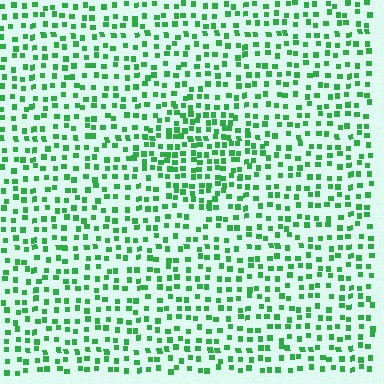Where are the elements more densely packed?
The elements are more densely packed inside the diamond boundary.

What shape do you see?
I see a diamond.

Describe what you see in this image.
The image contains small green elements arranged at two different densities. A diamond-shaped region is visible where the elements are more densely packed than the surrounding area.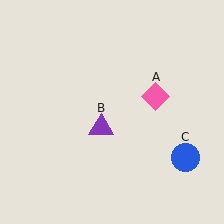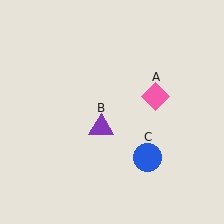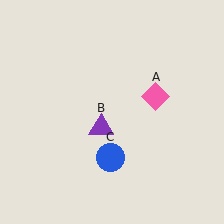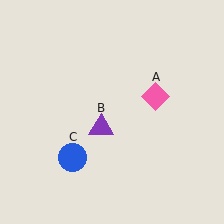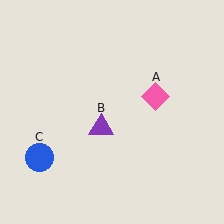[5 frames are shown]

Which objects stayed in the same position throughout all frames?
Pink diamond (object A) and purple triangle (object B) remained stationary.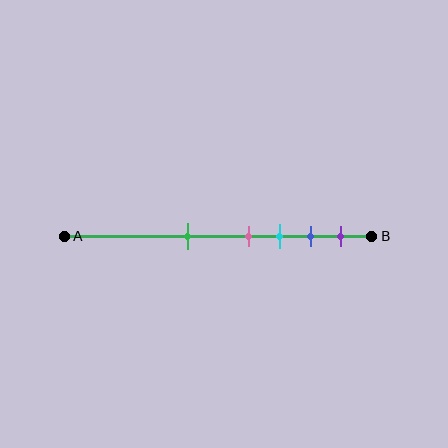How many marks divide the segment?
There are 5 marks dividing the segment.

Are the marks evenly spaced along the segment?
No, the marks are not evenly spaced.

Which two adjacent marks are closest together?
The pink and cyan marks are the closest adjacent pair.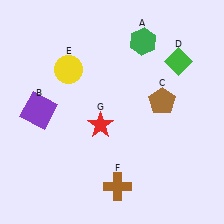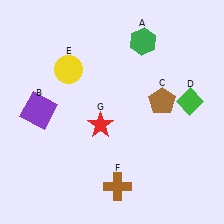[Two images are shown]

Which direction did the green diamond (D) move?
The green diamond (D) moved down.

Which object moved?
The green diamond (D) moved down.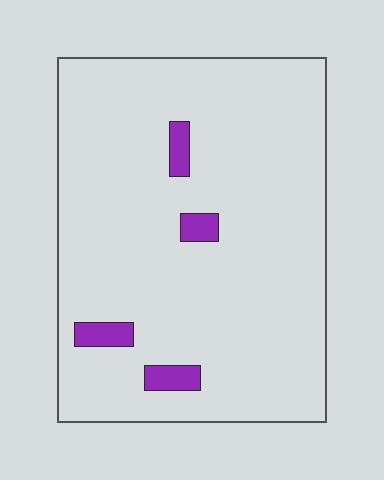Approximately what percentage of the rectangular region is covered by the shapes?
Approximately 5%.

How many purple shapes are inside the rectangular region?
4.